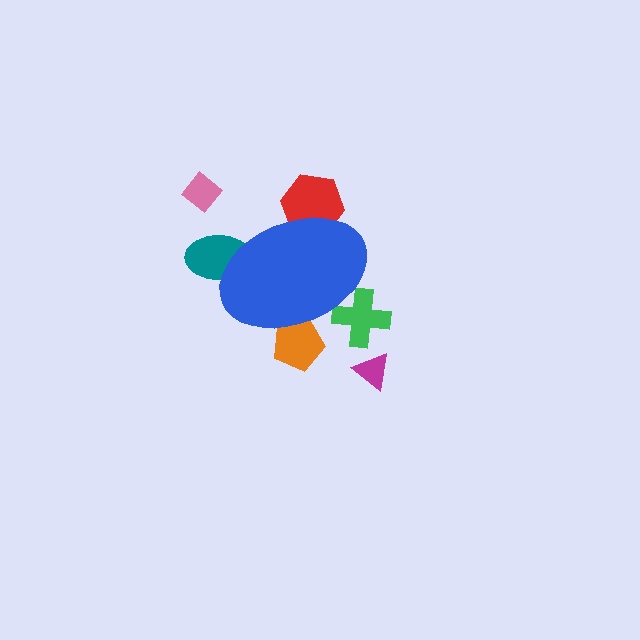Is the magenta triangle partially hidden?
No, the magenta triangle is fully visible.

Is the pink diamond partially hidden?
No, the pink diamond is fully visible.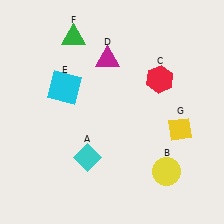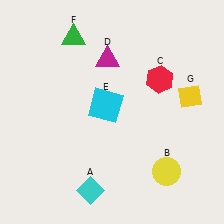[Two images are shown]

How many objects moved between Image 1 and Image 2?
3 objects moved between the two images.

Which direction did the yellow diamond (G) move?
The yellow diamond (G) moved up.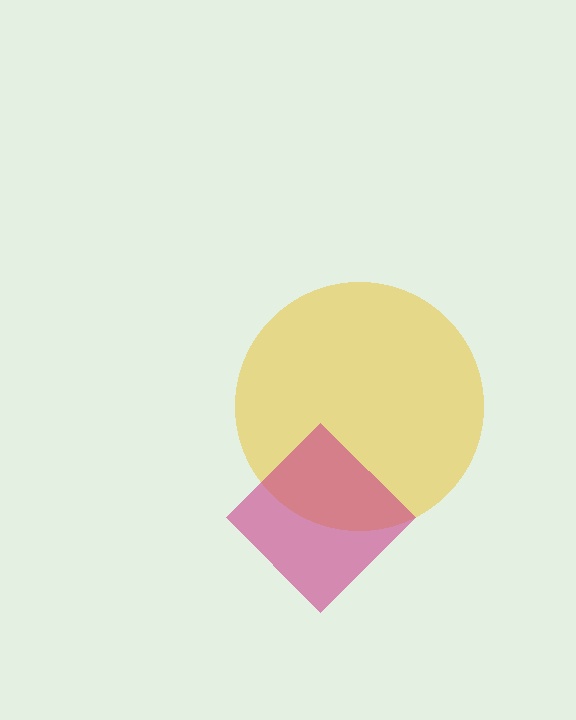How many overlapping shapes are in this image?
There are 2 overlapping shapes in the image.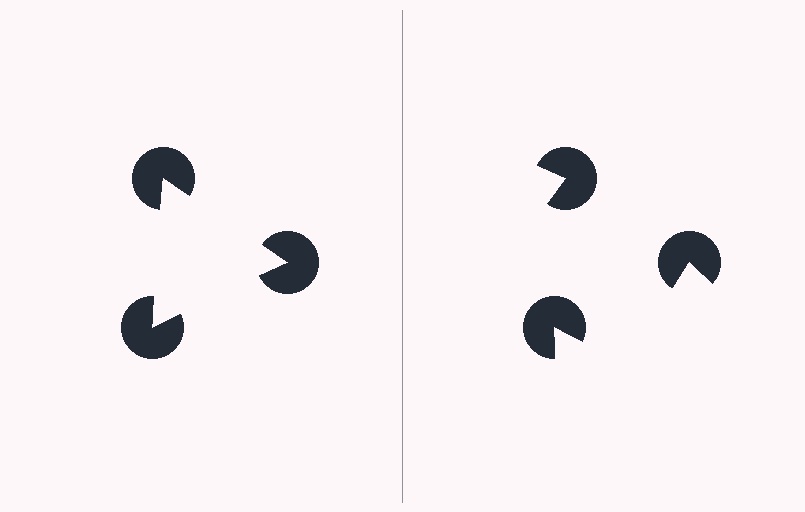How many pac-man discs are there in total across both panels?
6 — 3 on each side.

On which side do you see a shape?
An illusory triangle appears on the left side. On the right side the wedge cuts are rotated, so no coherent shape forms.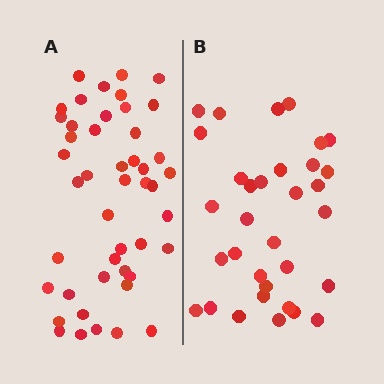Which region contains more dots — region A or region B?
Region A (the left region) has more dots.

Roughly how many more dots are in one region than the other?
Region A has approximately 15 more dots than region B.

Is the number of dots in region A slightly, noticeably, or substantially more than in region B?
Region A has noticeably more, but not dramatically so. The ratio is roughly 1.4 to 1.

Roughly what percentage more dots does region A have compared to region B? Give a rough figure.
About 40% more.